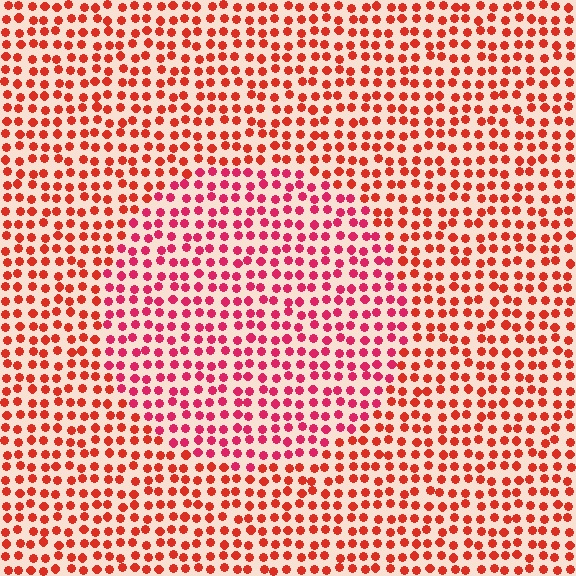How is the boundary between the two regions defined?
The boundary is defined purely by a slight shift in hue (about 25 degrees). Spacing, size, and orientation are identical on both sides.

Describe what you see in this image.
The image is filled with small red elements in a uniform arrangement. A circle-shaped region is visible where the elements are tinted to a slightly different hue, forming a subtle color boundary.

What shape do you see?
I see a circle.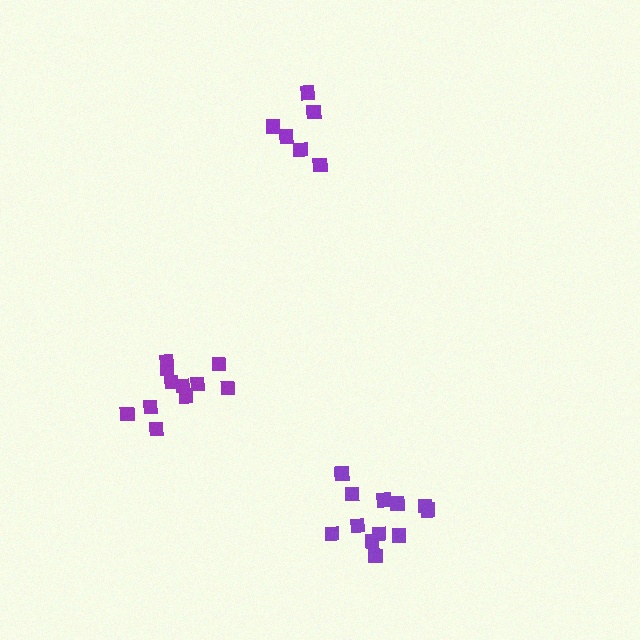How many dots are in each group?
Group 1: 11 dots, Group 2: 12 dots, Group 3: 6 dots (29 total).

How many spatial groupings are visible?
There are 3 spatial groupings.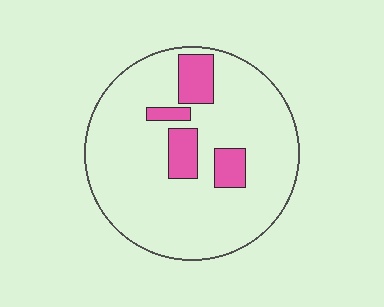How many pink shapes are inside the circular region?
4.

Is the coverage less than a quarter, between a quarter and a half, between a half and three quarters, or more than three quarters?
Less than a quarter.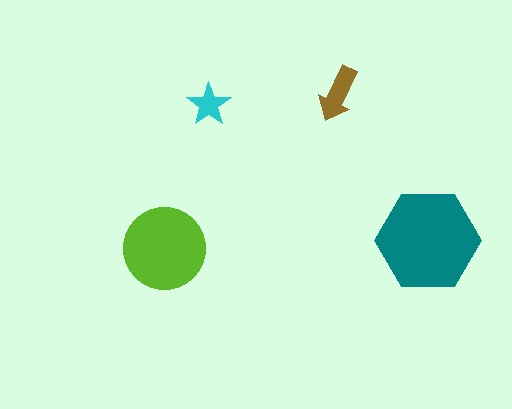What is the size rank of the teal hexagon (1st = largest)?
1st.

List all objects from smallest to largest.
The cyan star, the brown arrow, the lime circle, the teal hexagon.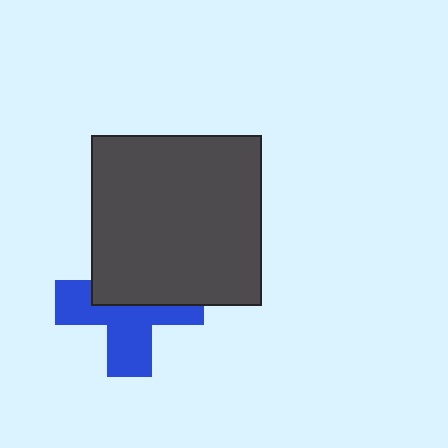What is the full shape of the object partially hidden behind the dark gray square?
The partially hidden object is a blue cross.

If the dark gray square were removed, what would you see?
You would see the complete blue cross.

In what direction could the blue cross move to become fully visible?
The blue cross could move down. That would shift it out from behind the dark gray square entirely.